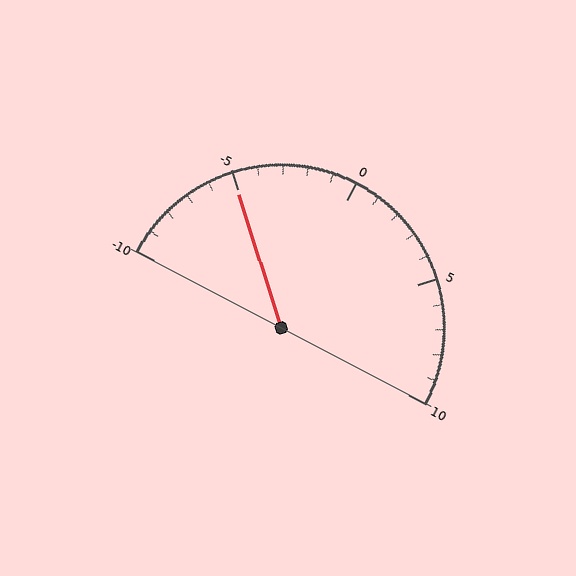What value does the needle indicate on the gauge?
The needle indicates approximately -5.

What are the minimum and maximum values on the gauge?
The gauge ranges from -10 to 10.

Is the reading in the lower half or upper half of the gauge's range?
The reading is in the lower half of the range (-10 to 10).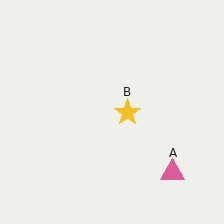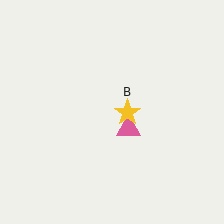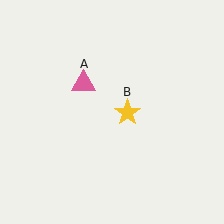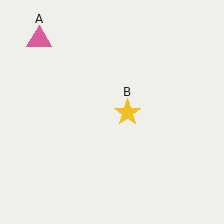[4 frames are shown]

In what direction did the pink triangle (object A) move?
The pink triangle (object A) moved up and to the left.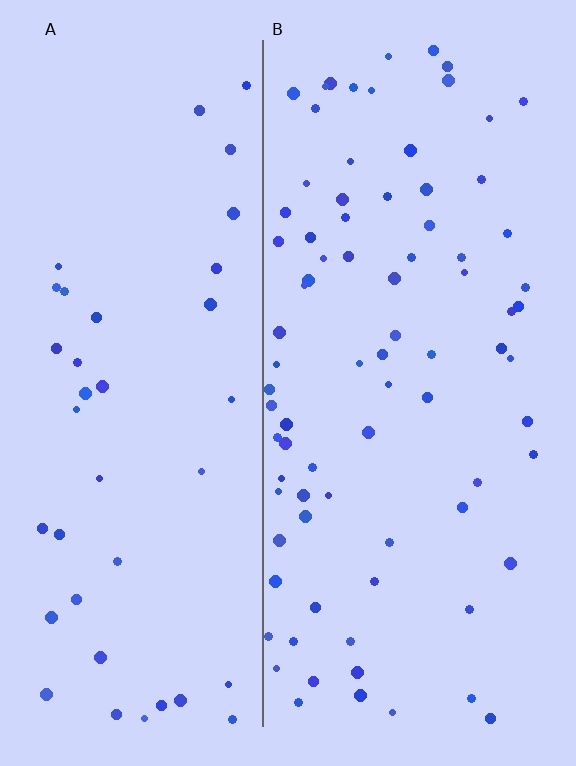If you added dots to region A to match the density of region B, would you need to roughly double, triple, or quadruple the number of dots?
Approximately double.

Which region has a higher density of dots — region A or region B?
B (the right).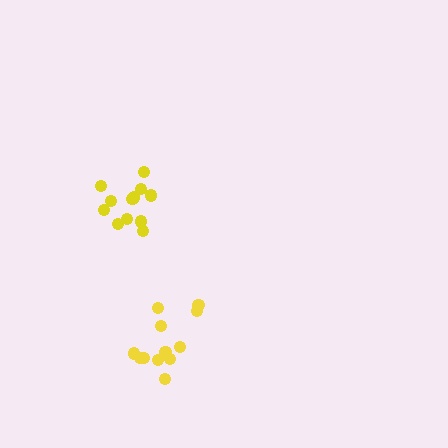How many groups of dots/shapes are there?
There are 2 groups.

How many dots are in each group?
Group 1: 12 dots, Group 2: 12 dots (24 total).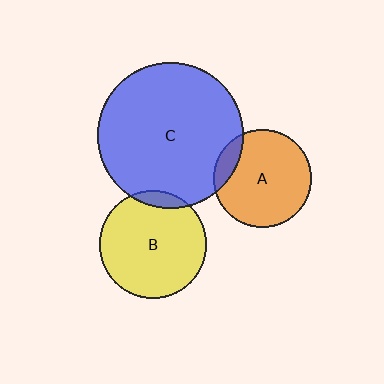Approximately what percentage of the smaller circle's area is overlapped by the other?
Approximately 10%.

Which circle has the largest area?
Circle C (blue).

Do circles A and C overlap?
Yes.